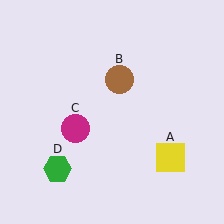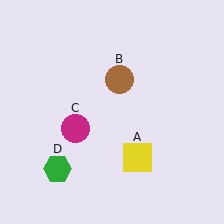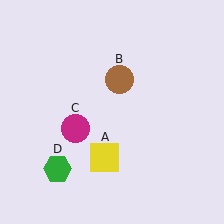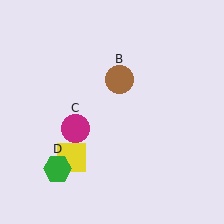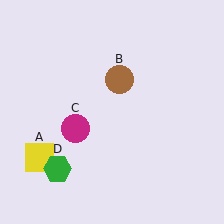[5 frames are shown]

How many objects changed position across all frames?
1 object changed position: yellow square (object A).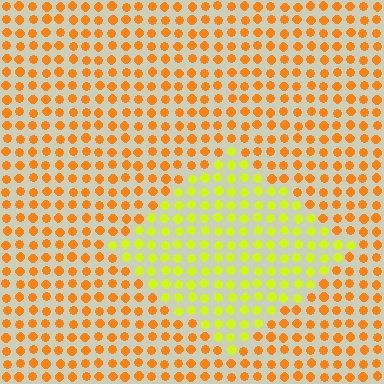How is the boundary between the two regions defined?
The boundary is defined purely by a slight shift in hue (about 42 degrees). Spacing, size, and orientation are identical on both sides.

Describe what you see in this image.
The image is filled with small orange elements in a uniform arrangement. A diamond-shaped region is visible where the elements are tinted to a slightly different hue, forming a subtle color boundary.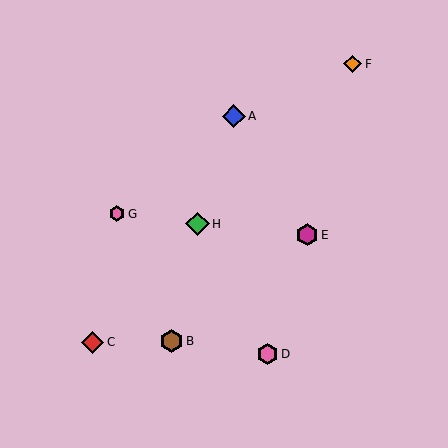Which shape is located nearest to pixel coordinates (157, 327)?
The brown hexagon (labeled B) at (171, 341) is nearest to that location.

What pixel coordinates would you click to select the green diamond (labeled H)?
Click at (198, 224) to select the green diamond H.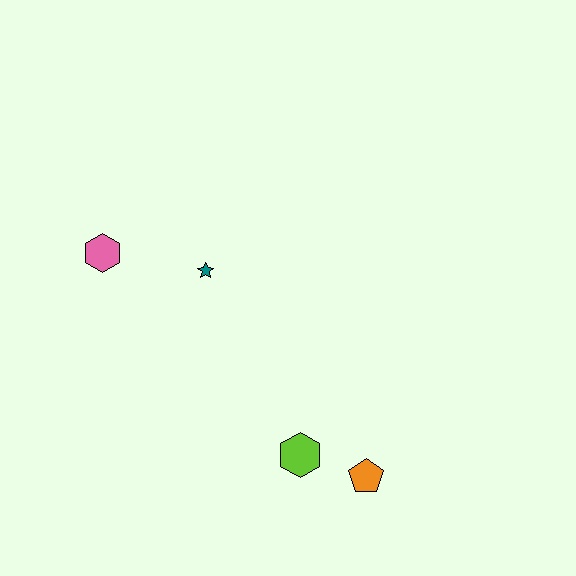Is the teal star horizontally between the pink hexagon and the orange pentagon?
Yes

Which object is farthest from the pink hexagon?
The orange pentagon is farthest from the pink hexagon.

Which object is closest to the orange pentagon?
The lime hexagon is closest to the orange pentagon.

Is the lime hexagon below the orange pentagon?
No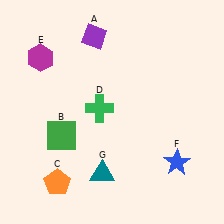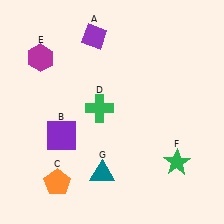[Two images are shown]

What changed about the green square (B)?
In Image 1, B is green. In Image 2, it changed to purple.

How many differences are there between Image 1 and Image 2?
There are 2 differences between the two images.